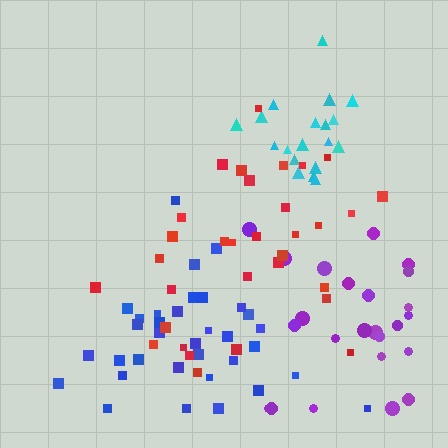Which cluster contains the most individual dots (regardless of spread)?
Blue (34).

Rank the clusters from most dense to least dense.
cyan, blue, red, purple.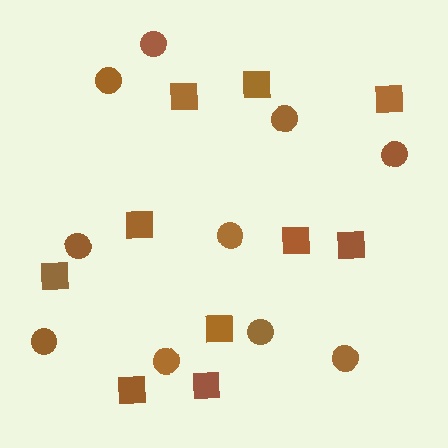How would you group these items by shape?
There are 2 groups: one group of squares (10) and one group of circles (10).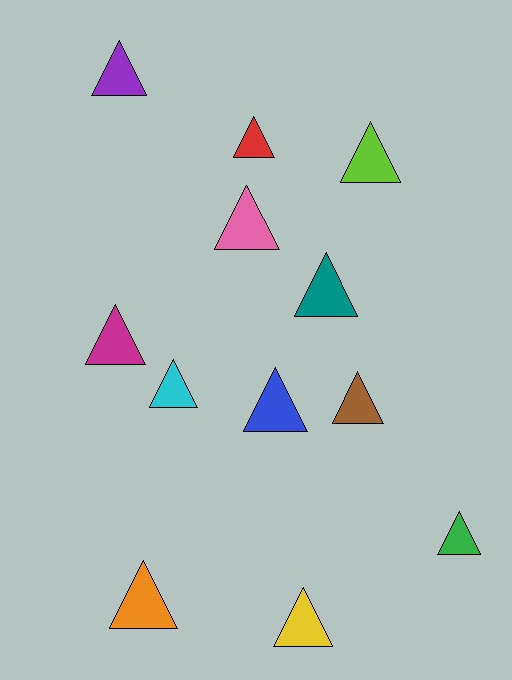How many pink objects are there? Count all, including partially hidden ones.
There is 1 pink object.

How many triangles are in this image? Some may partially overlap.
There are 12 triangles.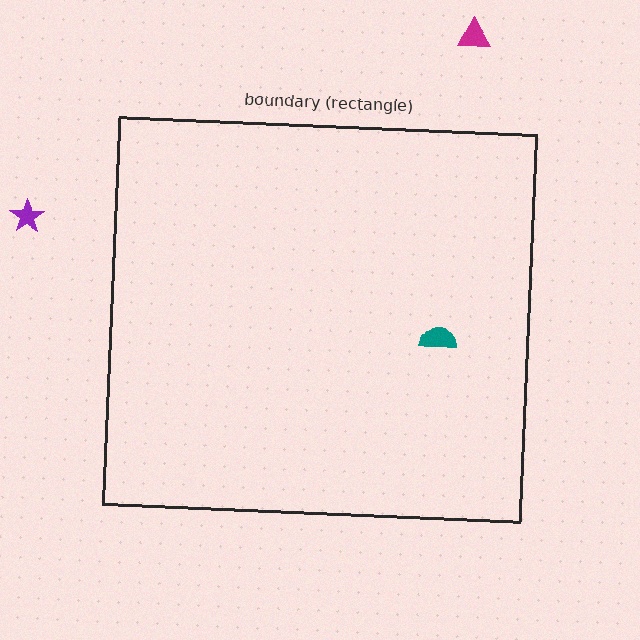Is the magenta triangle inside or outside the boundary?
Outside.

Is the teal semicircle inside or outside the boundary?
Inside.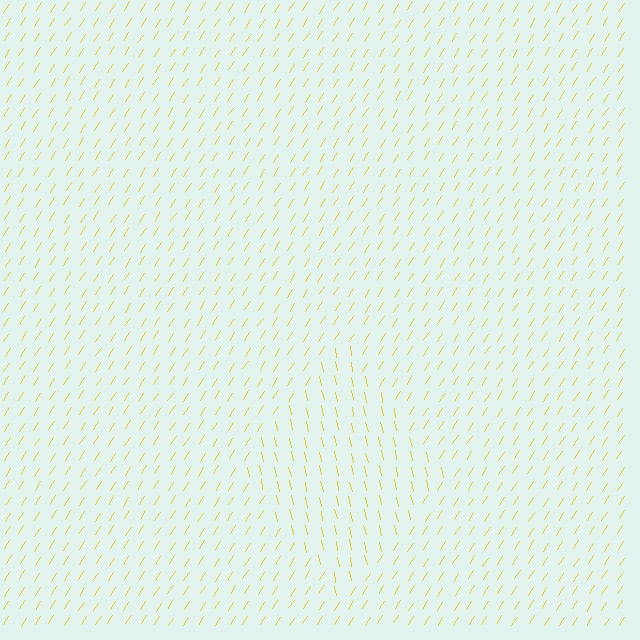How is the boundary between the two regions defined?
The boundary is defined purely by a change in line orientation (approximately 45 degrees difference). All lines are the same color and thickness.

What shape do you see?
I see a diamond.